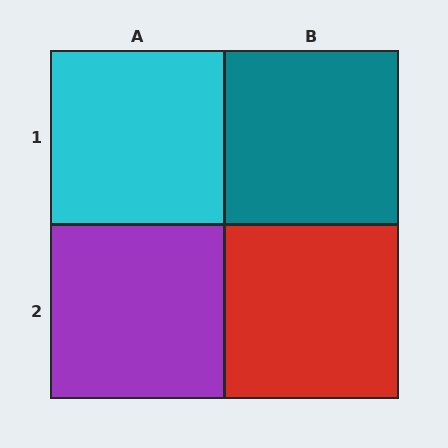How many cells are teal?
1 cell is teal.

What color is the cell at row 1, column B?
Teal.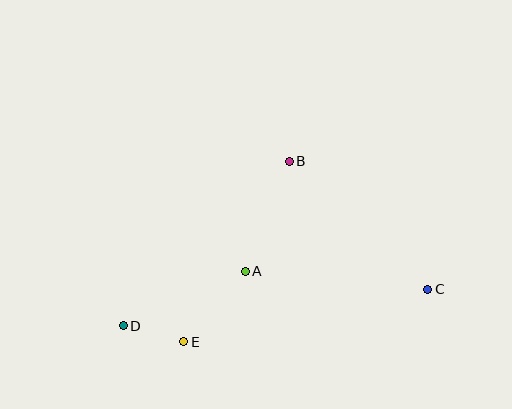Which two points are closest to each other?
Points D and E are closest to each other.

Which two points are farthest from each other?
Points C and D are farthest from each other.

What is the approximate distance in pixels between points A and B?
The distance between A and B is approximately 118 pixels.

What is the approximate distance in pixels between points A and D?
The distance between A and D is approximately 134 pixels.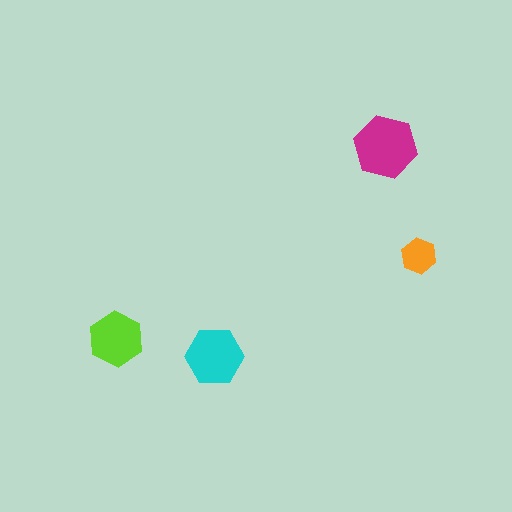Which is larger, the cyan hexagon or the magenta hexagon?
The magenta one.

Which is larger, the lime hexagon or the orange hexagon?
The lime one.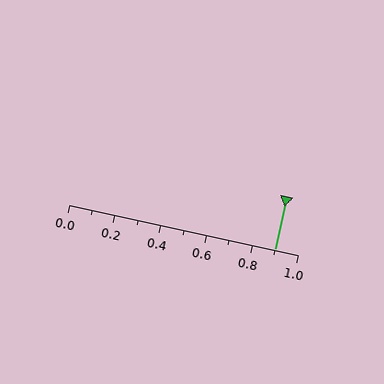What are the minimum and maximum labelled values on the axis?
The axis runs from 0.0 to 1.0.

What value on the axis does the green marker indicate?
The marker indicates approximately 0.9.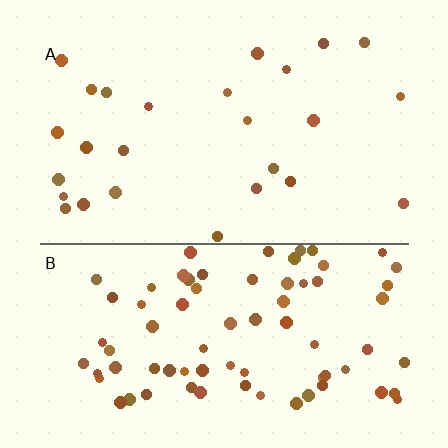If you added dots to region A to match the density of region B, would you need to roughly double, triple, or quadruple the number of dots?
Approximately triple.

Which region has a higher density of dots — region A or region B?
B (the bottom).